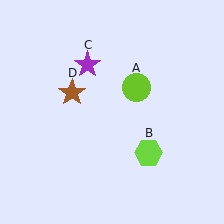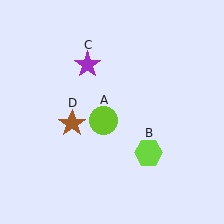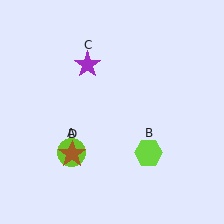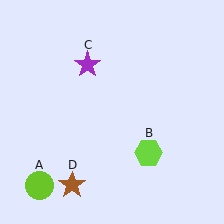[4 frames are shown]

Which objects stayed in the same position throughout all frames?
Lime hexagon (object B) and purple star (object C) remained stationary.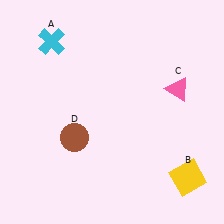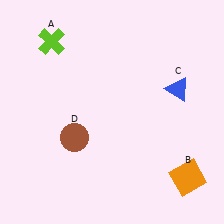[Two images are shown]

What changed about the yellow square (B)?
In Image 1, B is yellow. In Image 2, it changed to orange.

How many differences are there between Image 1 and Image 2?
There are 3 differences between the two images.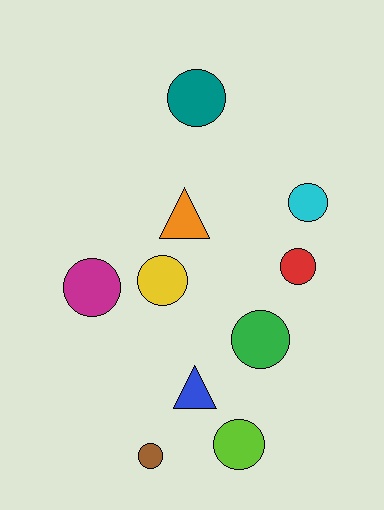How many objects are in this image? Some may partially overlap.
There are 10 objects.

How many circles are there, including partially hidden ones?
There are 8 circles.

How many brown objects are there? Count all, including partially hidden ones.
There is 1 brown object.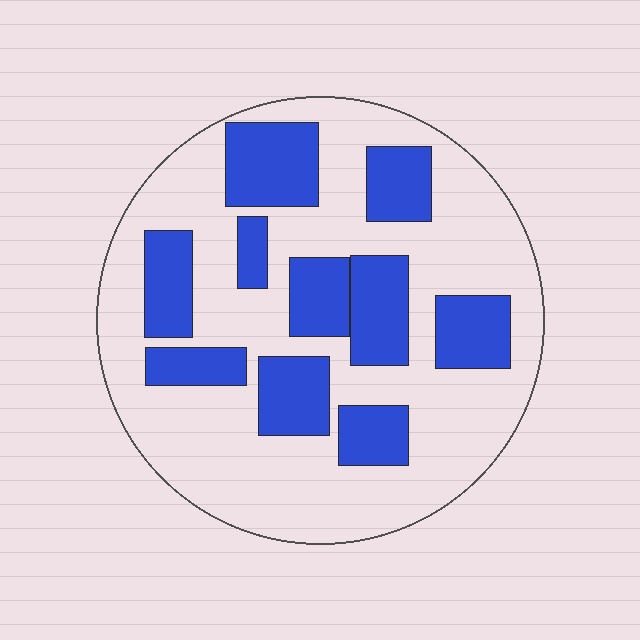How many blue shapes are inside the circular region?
10.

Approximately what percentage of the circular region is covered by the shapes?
Approximately 35%.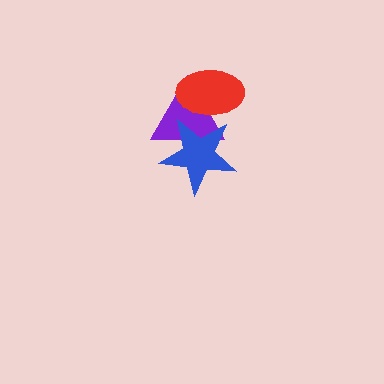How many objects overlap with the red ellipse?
2 objects overlap with the red ellipse.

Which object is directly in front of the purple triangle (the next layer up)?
The blue star is directly in front of the purple triangle.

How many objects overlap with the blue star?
2 objects overlap with the blue star.